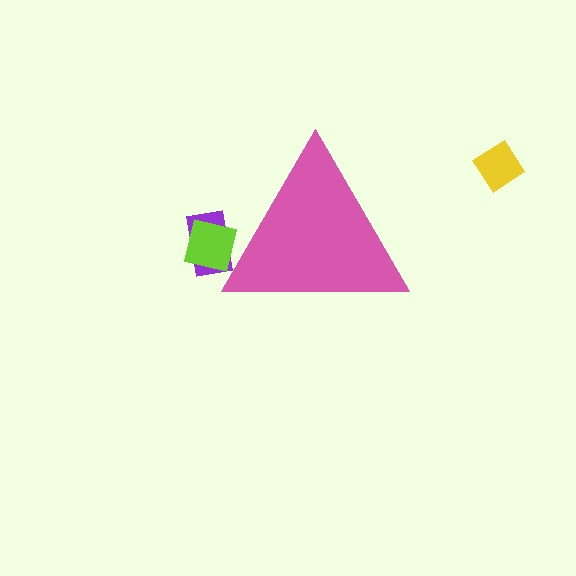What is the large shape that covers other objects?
A pink triangle.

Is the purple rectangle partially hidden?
Yes, the purple rectangle is partially hidden behind the pink triangle.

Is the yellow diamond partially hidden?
No, the yellow diamond is fully visible.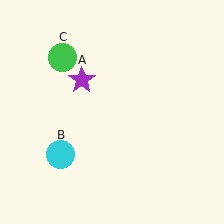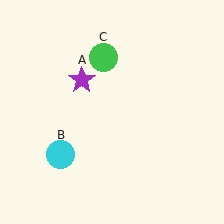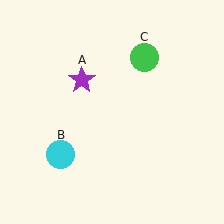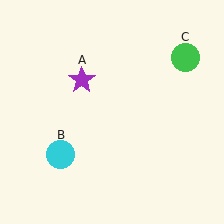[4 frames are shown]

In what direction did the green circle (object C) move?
The green circle (object C) moved right.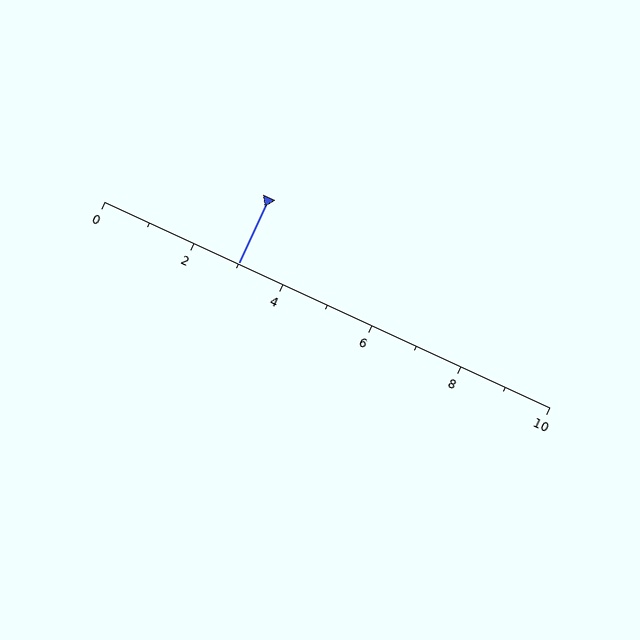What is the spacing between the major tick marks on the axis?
The major ticks are spaced 2 apart.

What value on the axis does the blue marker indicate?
The marker indicates approximately 3.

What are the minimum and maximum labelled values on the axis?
The axis runs from 0 to 10.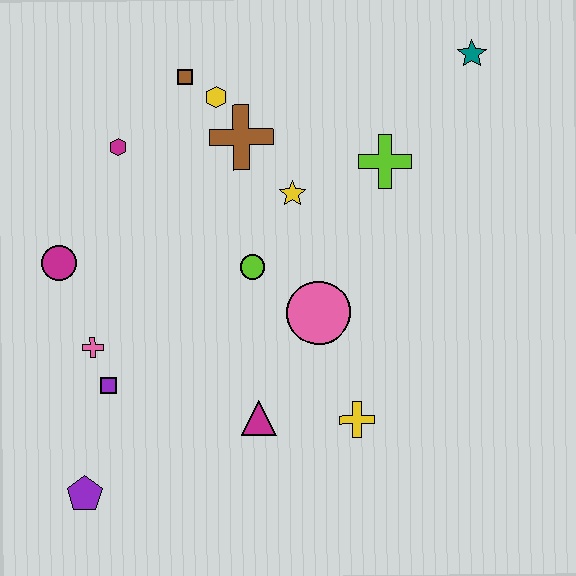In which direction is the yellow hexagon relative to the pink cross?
The yellow hexagon is above the pink cross.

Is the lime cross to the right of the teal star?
No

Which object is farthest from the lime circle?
The teal star is farthest from the lime circle.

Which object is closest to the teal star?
The lime cross is closest to the teal star.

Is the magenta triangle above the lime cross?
No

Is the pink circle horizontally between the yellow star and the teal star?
Yes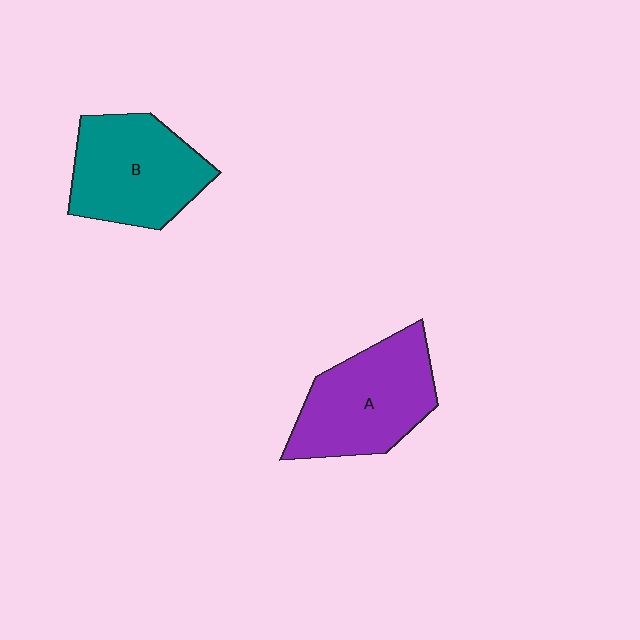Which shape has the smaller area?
Shape B (teal).